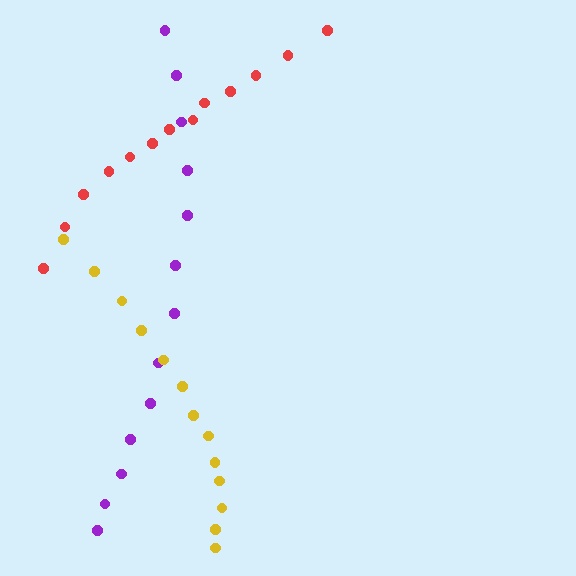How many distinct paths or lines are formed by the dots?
There are 3 distinct paths.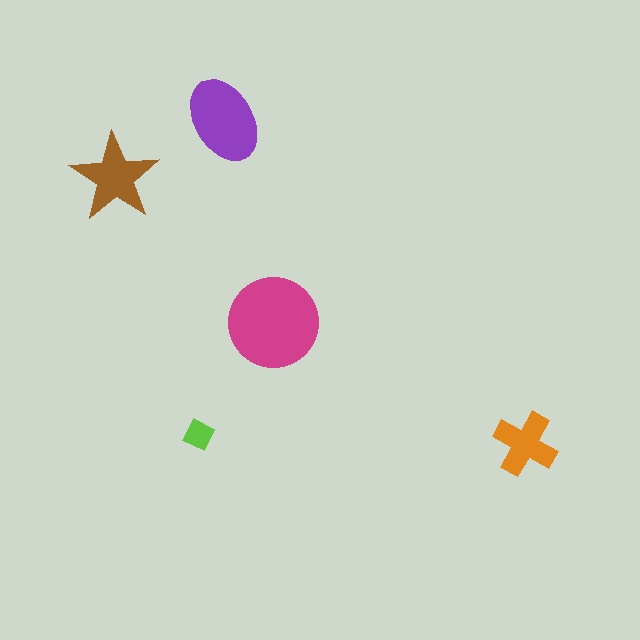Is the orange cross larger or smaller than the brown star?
Smaller.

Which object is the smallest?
The lime diamond.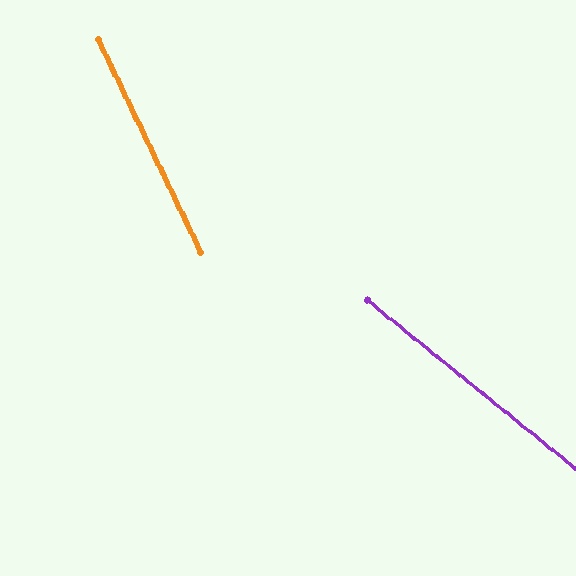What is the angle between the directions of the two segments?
Approximately 25 degrees.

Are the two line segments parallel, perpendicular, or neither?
Neither parallel nor perpendicular — they differ by about 25°.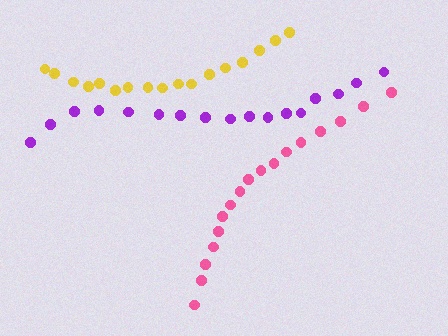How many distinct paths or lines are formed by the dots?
There are 3 distinct paths.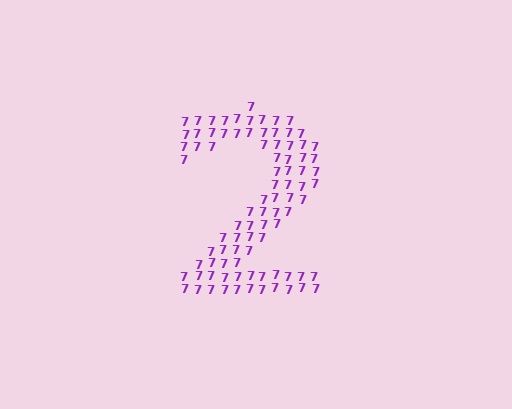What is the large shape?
The large shape is the digit 2.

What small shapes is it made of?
It is made of small digit 7's.